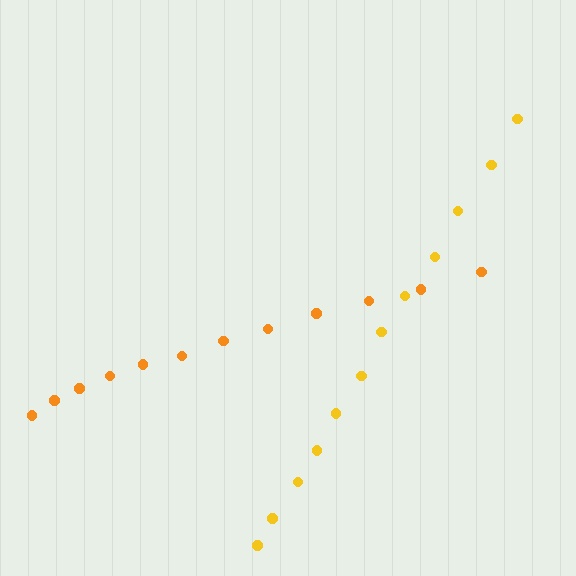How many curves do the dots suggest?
There are 2 distinct paths.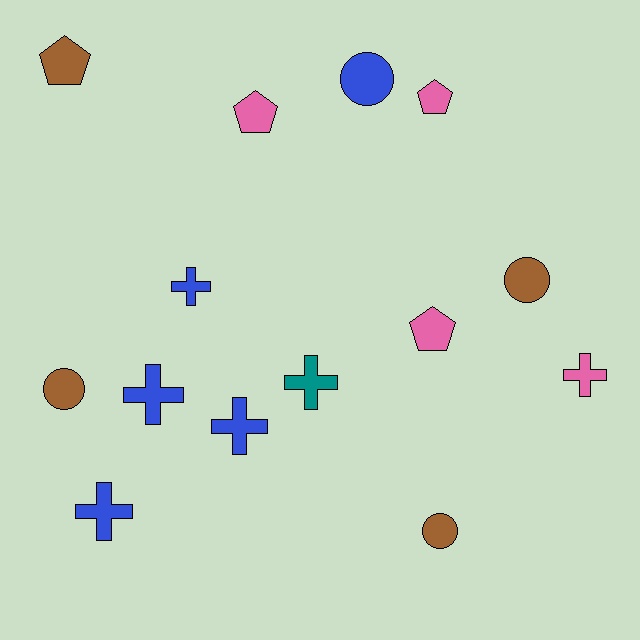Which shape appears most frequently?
Cross, with 6 objects.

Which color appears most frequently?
Blue, with 5 objects.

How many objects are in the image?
There are 14 objects.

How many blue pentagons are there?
There are no blue pentagons.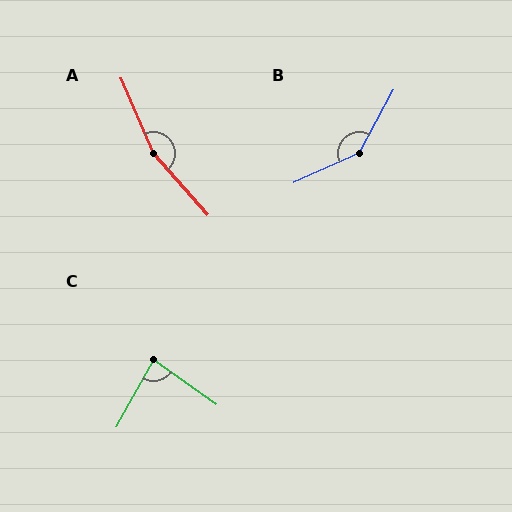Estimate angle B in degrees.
Approximately 143 degrees.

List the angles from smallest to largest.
C (84°), B (143°), A (162°).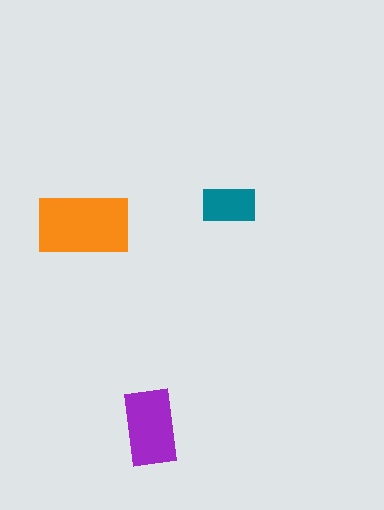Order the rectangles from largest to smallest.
the orange one, the purple one, the teal one.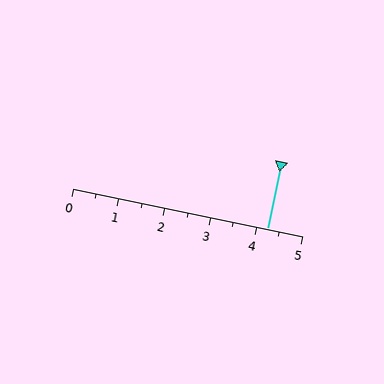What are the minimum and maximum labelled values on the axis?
The axis runs from 0 to 5.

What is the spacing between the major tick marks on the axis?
The major ticks are spaced 1 apart.